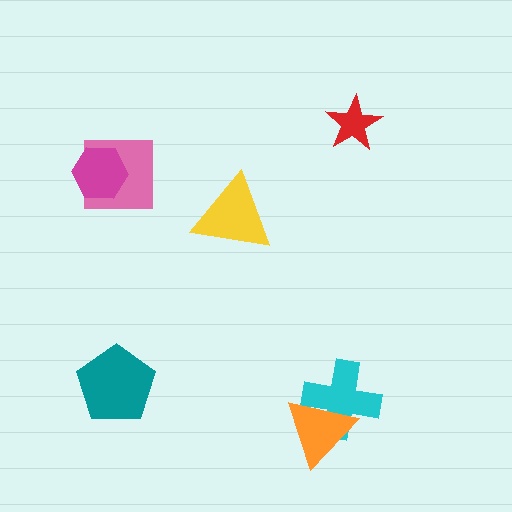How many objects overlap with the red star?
0 objects overlap with the red star.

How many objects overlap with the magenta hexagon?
1 object overlaps with the magenta hexagon.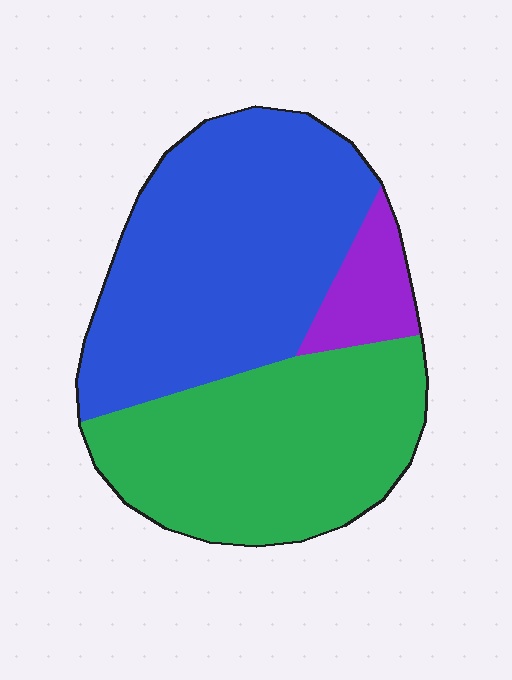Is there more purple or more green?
Green.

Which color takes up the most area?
Blue, at roughly 50%.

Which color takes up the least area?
Purple, at roughly 10%.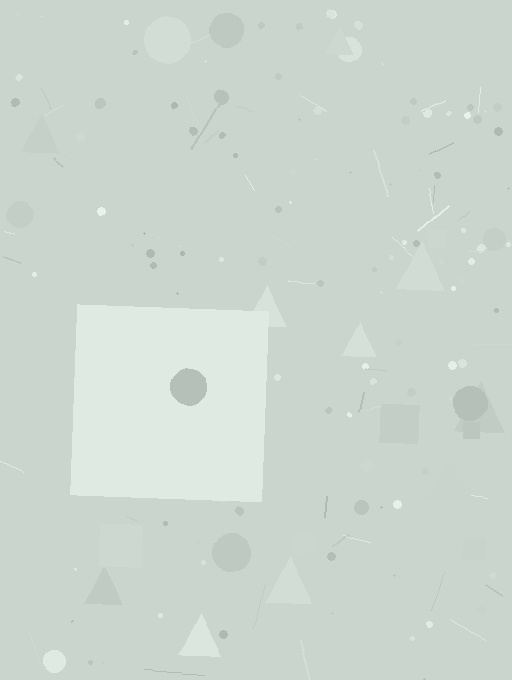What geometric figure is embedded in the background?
A square is embedded in the background.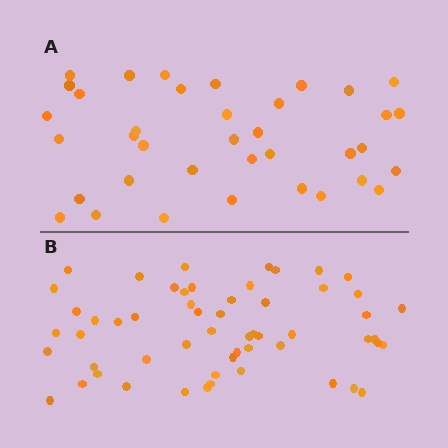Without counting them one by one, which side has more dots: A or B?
Region B (the bottom region) has more dots.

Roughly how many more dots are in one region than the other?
Region B has approximately 20 more dots than region A.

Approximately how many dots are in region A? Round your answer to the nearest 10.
About 40 dots. (The exact count is 37, which rounds to 40.)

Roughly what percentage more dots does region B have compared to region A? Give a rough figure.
About 50% more.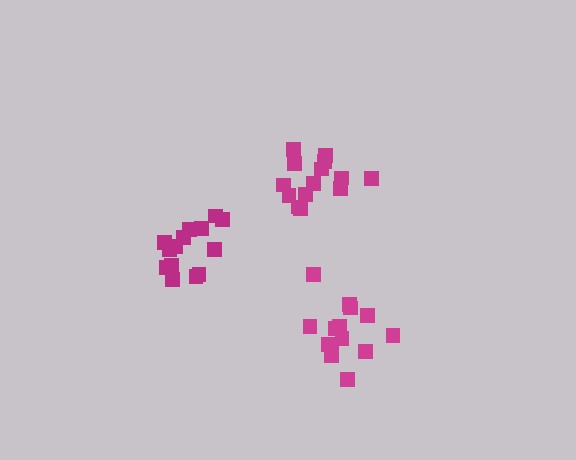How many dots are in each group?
Group 1: 14 dots, Group 2: 14 dots, Group 3: 14 dots (42 total).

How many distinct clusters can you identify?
There are 3 distinct clusters.